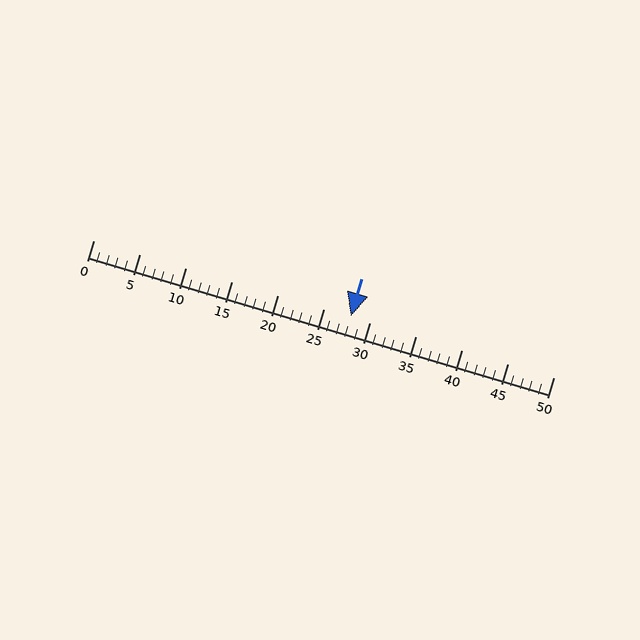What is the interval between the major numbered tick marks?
The major tick marks are spaced 5 units apart.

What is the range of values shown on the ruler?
The ruler shows values from 0 to 50.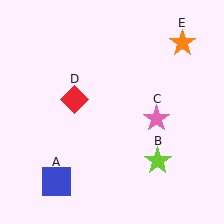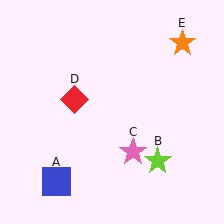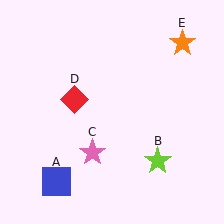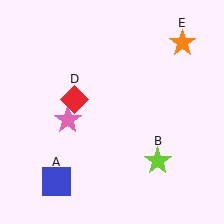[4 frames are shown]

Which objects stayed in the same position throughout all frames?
Blue square (object A) and lime star (object B) and red diamond (object D) and orange star (object E) remained stationary.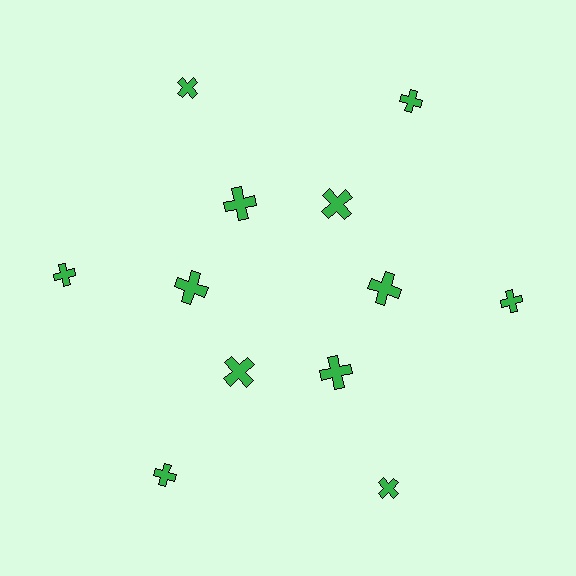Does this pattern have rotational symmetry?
Yes, this pattern has 6-fold rotational symmetry. It looks the same after rotating 60 degrees around the center.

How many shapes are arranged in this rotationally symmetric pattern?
There are 12 shapes, arranged in 6 groups of 2.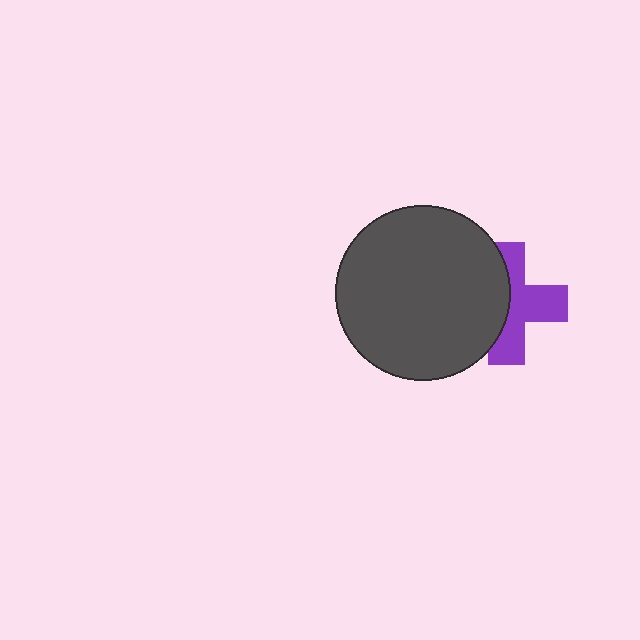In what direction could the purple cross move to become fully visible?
The purple cross could move right. That would shift it out from behind the dark gray circle entirely.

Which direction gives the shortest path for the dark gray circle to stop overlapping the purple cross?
Moving left gives the shortest separation.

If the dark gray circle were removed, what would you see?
You would see the complete purple cross.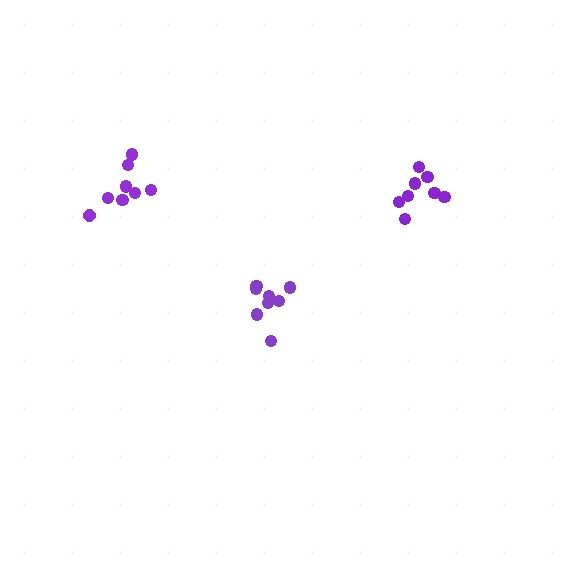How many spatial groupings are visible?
There are 3 spatial groupings.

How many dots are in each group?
Group 1: 8 dots, Group 2: 8 dots, Group 3: 8 dots (24 total).